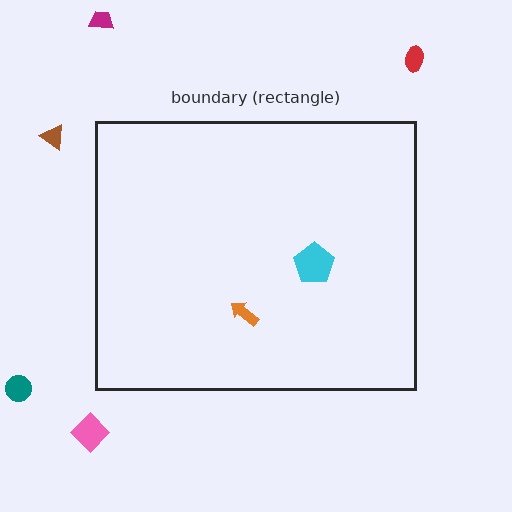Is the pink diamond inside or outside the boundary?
Outside.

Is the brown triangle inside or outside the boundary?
Outside.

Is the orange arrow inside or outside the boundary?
Inside.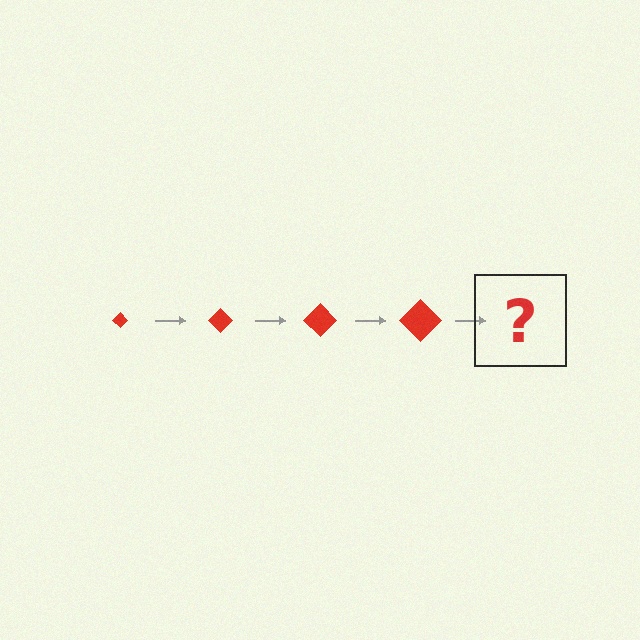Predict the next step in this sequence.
The next step is a red diamond, larger than the previous one.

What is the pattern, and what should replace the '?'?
The pattern is that the diamond gets progressively larger each step. The '?' should be a red diamond, larger than the previous one.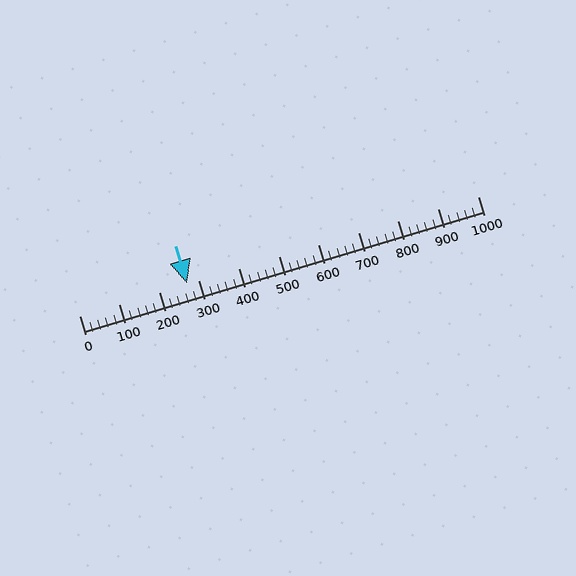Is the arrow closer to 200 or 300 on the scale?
The arrow is closer to 300.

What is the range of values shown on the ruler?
The ruler shows values from 0 to 1000.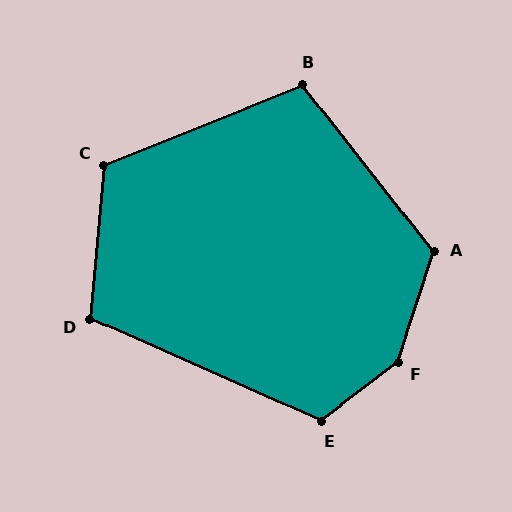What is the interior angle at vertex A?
Approximately 124 degrees (obtuse).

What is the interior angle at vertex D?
Approximately 109 degrees (obtuse).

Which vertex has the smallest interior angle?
B, at approximately 106 degrees.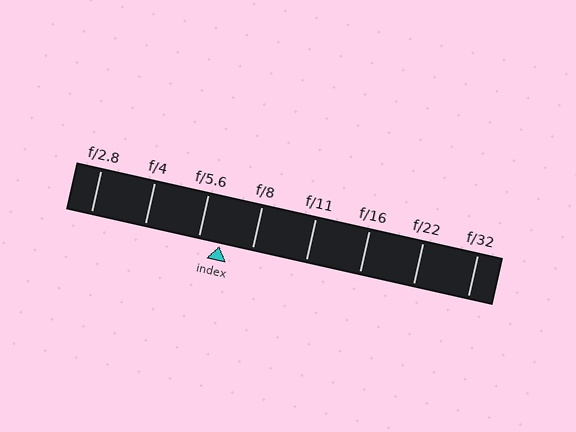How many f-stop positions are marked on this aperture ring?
There are 8 f-stop positions marked.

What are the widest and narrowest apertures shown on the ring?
The widest aperture shown is f/2.8 and the narrowest is f/32.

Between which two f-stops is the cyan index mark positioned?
The index mark is between f/5.6 and f/8.